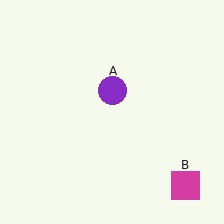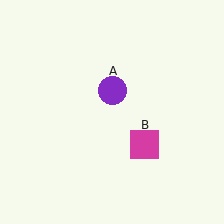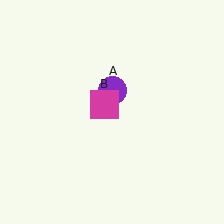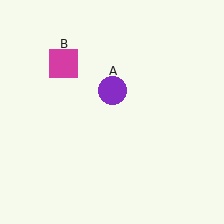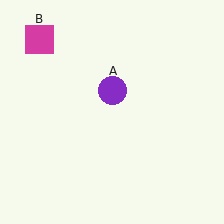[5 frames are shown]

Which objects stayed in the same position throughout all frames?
Purple circle (object A) remained stationary.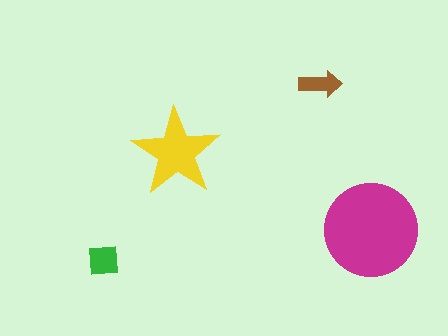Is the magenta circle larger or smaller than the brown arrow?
Larger.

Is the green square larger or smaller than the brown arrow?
Larger.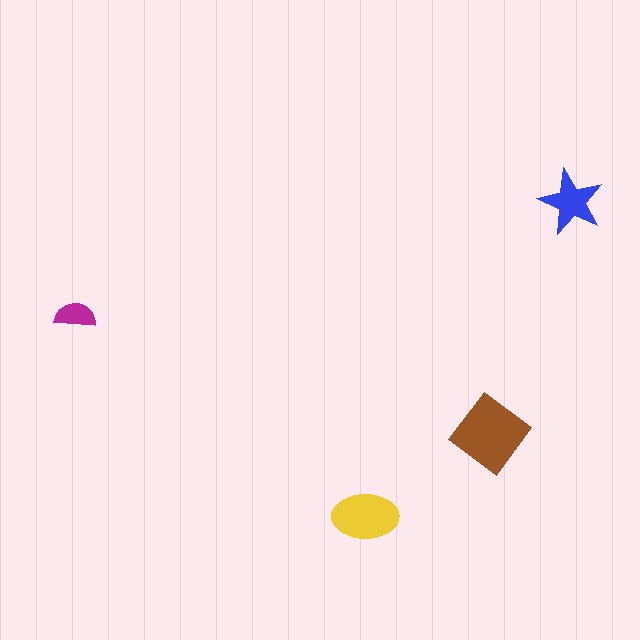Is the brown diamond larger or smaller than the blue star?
Larger.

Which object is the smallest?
The magenta semicircle.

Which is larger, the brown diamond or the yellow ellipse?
The brown diamond.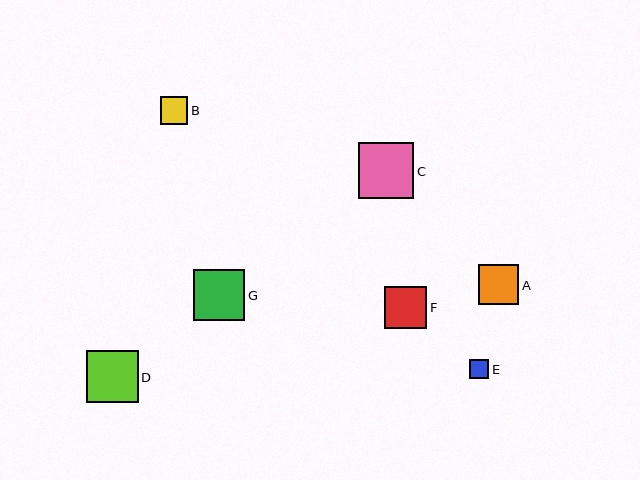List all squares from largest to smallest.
From largest to smallest: C, D, G, F, A, B, E.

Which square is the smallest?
Square E is the smallest with a size of approximately 19 pixels.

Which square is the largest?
Square C is the largest with a size of approximately 55 pixels.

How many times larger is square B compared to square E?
Square B is approximately 1.5 times the size of square E.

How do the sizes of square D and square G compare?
Square D and square G are approximately the same size.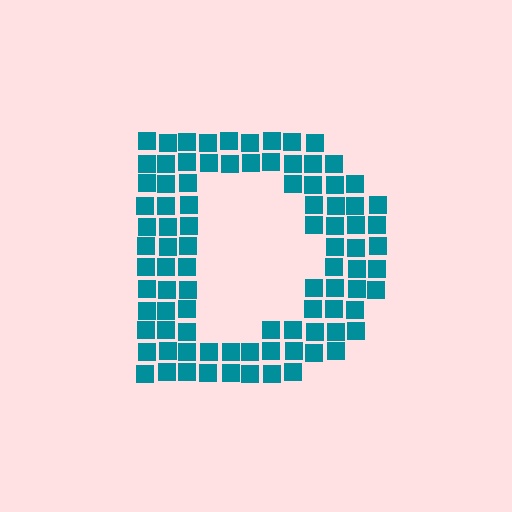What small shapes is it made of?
It is made of small squares.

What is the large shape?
The large shape is the letter D.